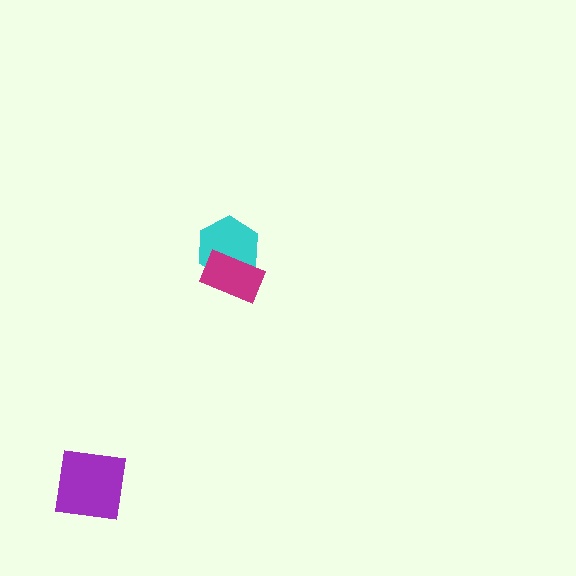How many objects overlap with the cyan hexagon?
1 object overlaps with the cyan hexagon.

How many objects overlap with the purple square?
0 objects overlap with the purple square.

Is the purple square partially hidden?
No, no other shape covers it.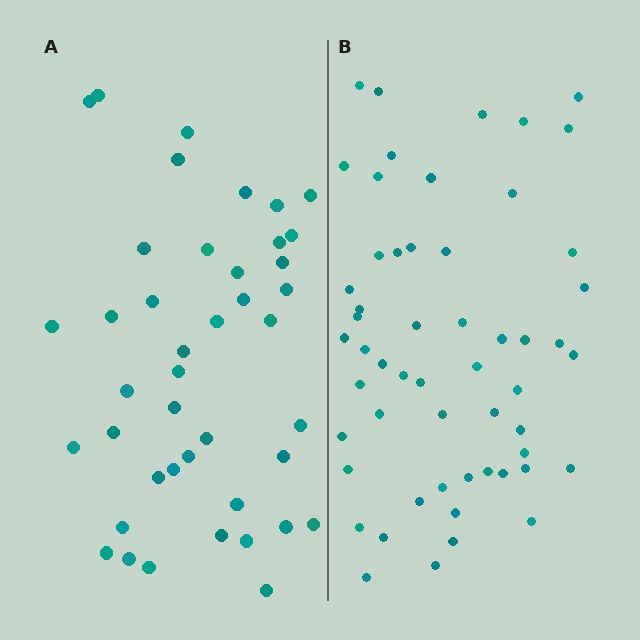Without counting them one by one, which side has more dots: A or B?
Region B (the right region) has more dots.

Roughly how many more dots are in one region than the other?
Region B has approximately 15 more dots than region A.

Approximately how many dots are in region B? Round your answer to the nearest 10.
About 60 dots. (The exact count is 55, which rounds to 60.)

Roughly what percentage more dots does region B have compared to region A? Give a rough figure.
About 30% more.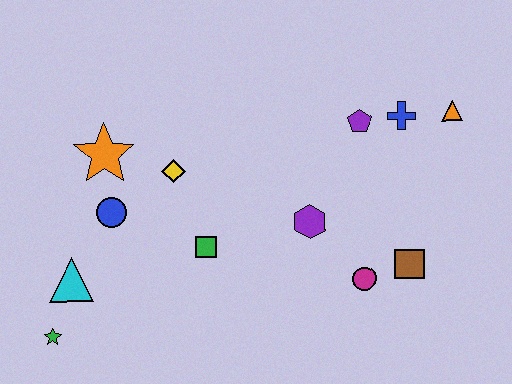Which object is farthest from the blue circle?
The orange triangle is farthest from the blue circle.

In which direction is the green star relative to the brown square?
The green star is to the left of the brown square.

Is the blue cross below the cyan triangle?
No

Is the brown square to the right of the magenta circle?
Yes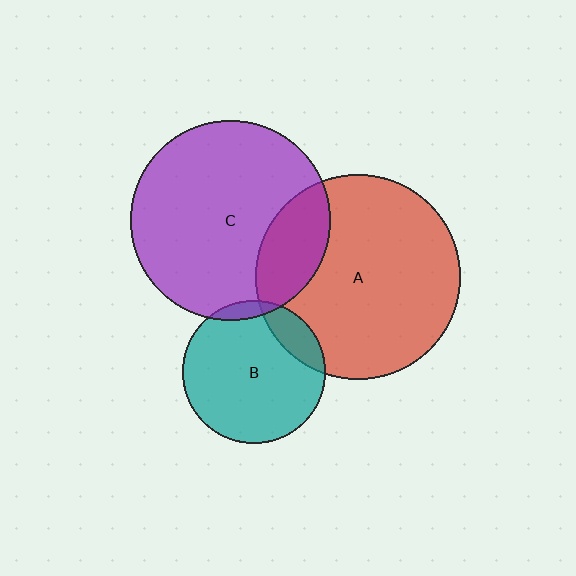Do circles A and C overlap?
Yes.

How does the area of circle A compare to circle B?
Approximately 2.0 times.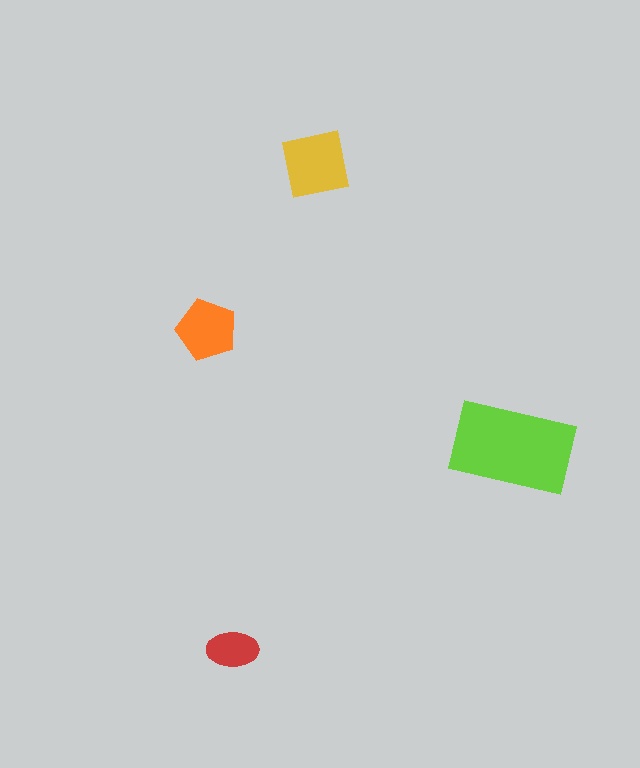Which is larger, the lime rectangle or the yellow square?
The lime rectangle.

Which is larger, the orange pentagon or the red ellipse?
The orange pentagon.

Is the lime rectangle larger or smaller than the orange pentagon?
Larger.